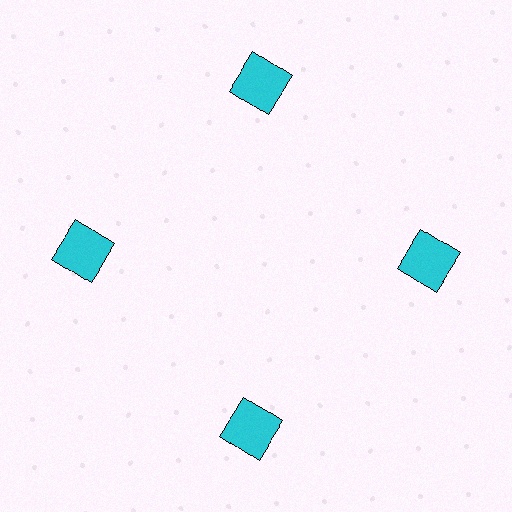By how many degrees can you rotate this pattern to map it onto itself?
The pattern maps onto itself every 90 degrees of rotation.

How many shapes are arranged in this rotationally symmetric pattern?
There are 4 shapes, arranged in 4 groups of 1.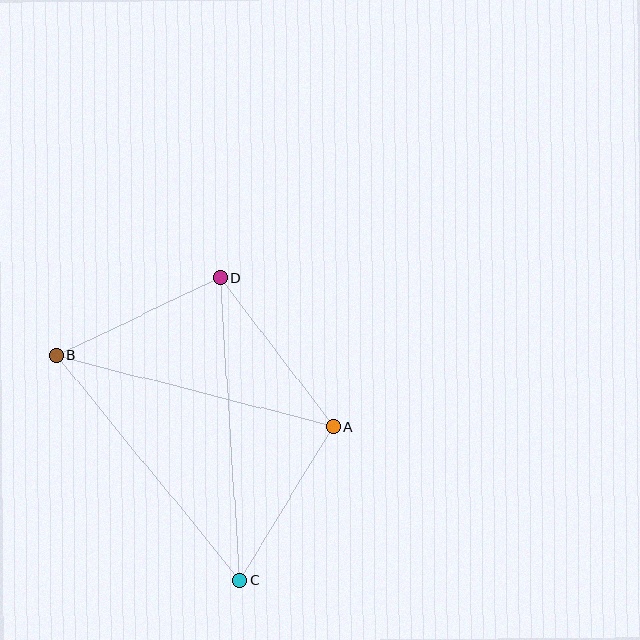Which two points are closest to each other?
Points A and C are closest to each other.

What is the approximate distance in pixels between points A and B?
The distance between A and B is approximately 286 pixels.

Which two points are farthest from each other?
Points C and D are farthest from each other.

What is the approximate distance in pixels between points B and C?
The distance between B and C is approximately 290 pixels.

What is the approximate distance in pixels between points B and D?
The distance between B and D is approximately 181 pixels.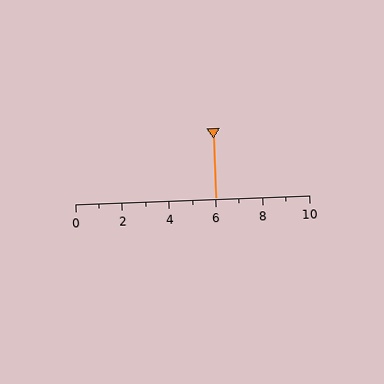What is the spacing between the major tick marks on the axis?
The major ticks are spaced 2 apart.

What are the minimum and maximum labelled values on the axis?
The axis runs from 0 to 10.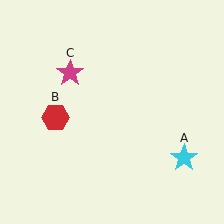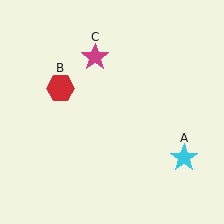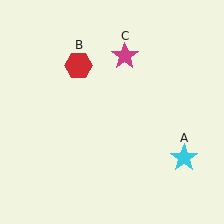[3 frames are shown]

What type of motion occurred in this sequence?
The red hexagon (object B), magenta star (object C) rotated clockwise around the center of the scene.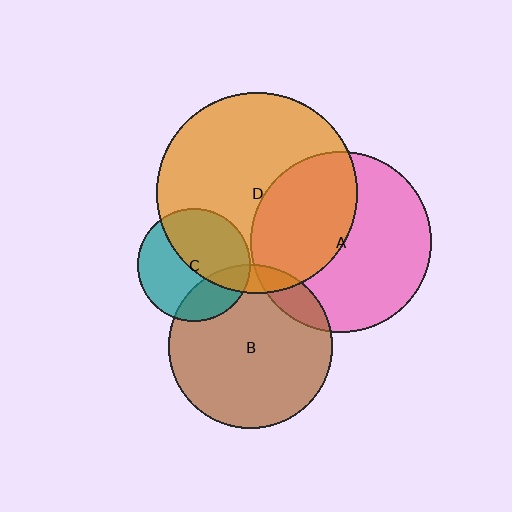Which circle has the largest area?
Circle D (orange).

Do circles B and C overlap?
Yes.